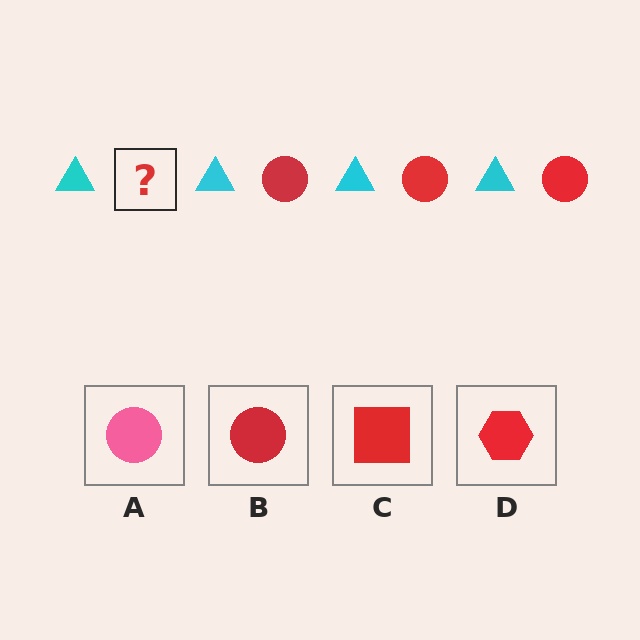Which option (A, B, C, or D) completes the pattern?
B.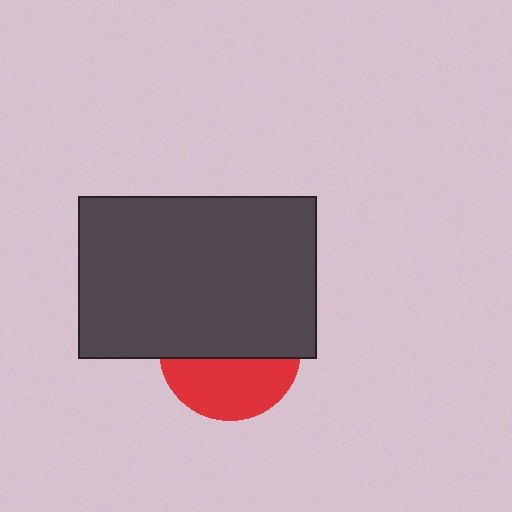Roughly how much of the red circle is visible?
A small part of it is visible (roughly 42%).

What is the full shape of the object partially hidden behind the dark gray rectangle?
The partially hidden object is a red circle.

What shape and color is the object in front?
The object in front is a dark gray rectangle.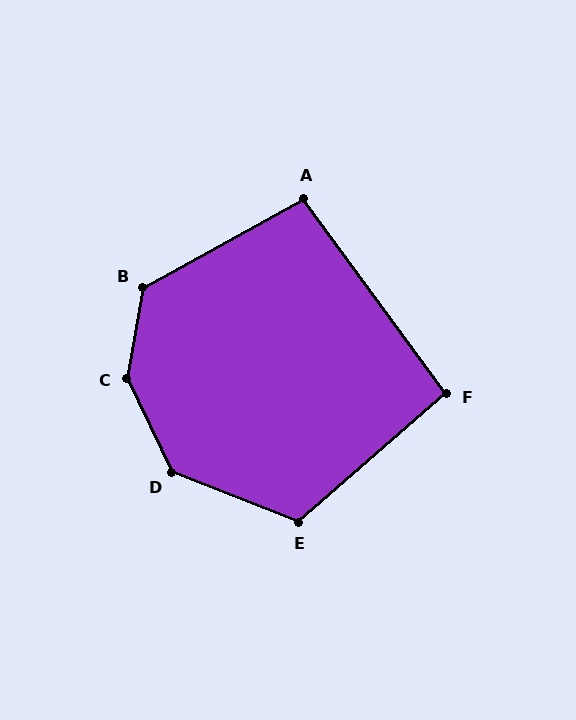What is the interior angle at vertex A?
Approximately 97 degrees (obtuse).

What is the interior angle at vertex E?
Approximately 118 degrees (obtuse).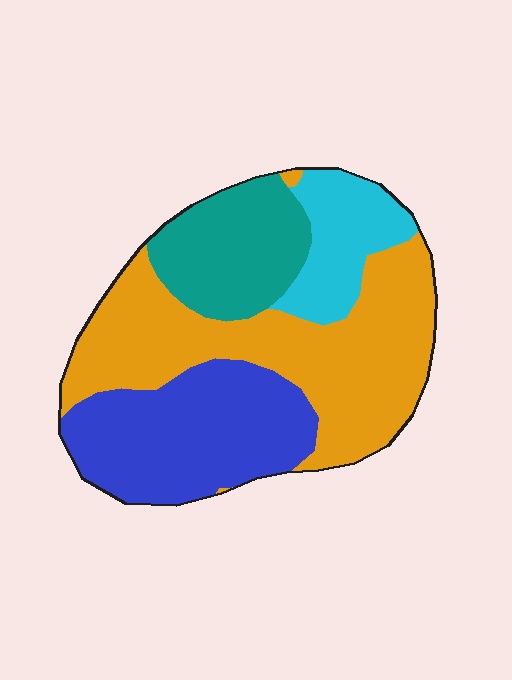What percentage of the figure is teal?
Teal takes up about one sixth (1/6) of the figure.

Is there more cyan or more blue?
Blue.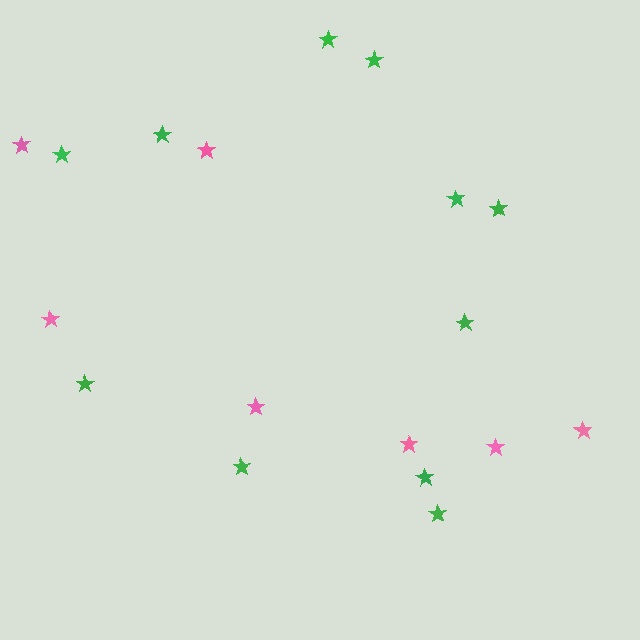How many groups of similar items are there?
There are 2 groups: one group of pink stars (7) and one group of green stars (11).